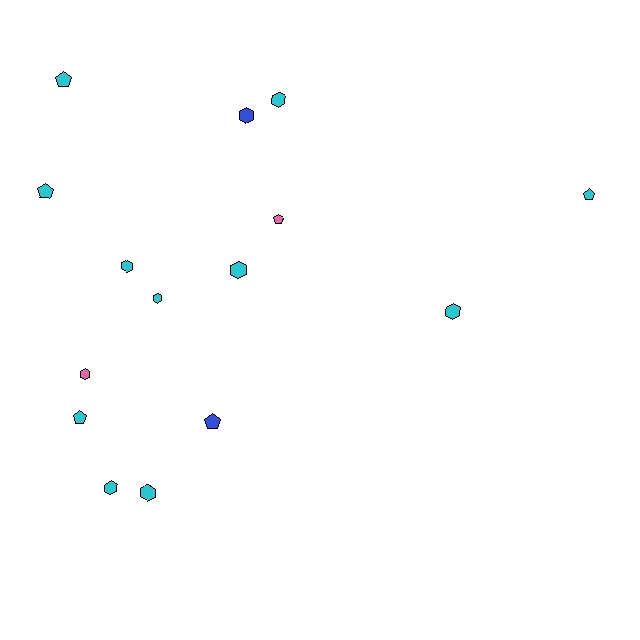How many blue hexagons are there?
There is 1 blue hexagon.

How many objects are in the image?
There are 15 objects.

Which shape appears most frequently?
Hexagon, with 9 objects.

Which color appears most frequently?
Cyan, with 11 objects.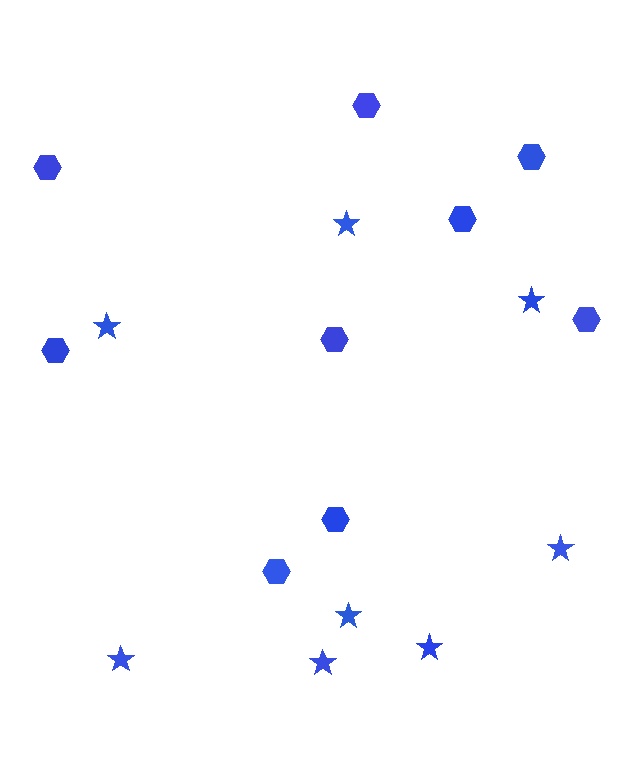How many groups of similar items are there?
There are 2 groups: one group of hexagons (9) and one group of stars (8).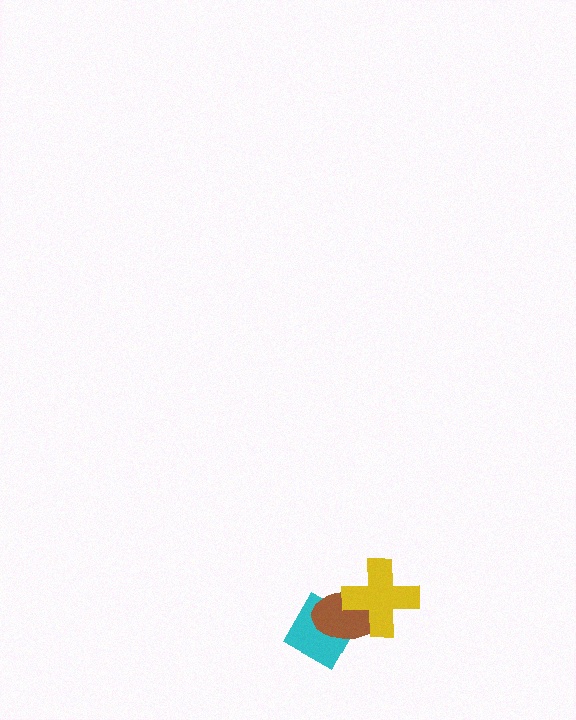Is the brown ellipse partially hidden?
Yes, it is partially covered by another shape.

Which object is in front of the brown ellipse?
The yellow cross is in front of the brown ellipse.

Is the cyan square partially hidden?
Yes, it is partially covered by another shape.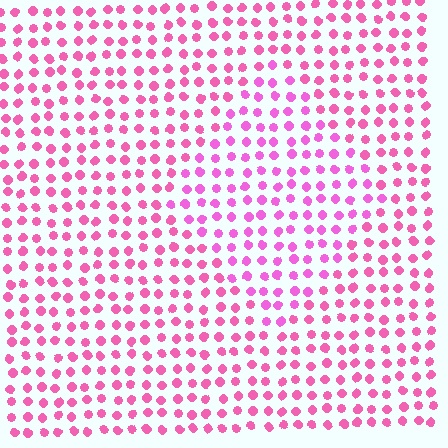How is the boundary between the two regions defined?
The boundary is defined purely by a slight shift in hue (about 18 degrees). Spacing, size, and orientation are identical on both sides.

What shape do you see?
I see a diamond.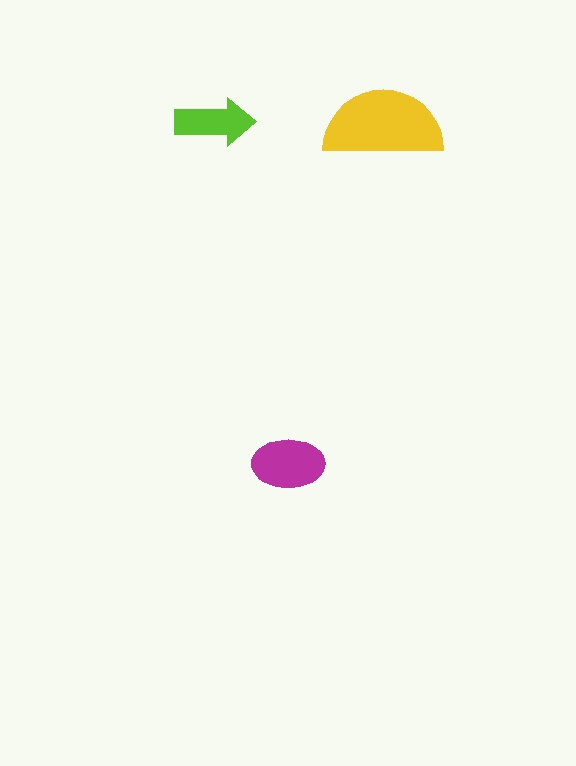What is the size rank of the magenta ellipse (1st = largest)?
2nd.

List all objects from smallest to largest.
The lime arrow, the magenta ellipse, the yellow semicircle.